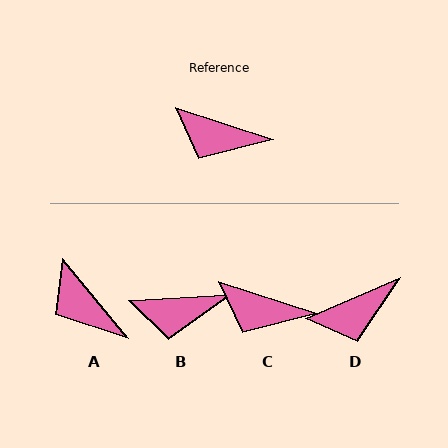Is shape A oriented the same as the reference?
No, it is off by about 32 degrees.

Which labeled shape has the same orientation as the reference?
C.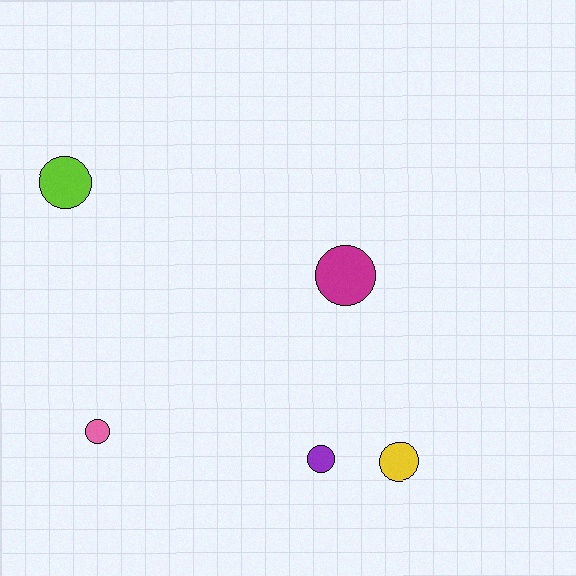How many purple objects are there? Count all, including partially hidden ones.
There is 1 purple object.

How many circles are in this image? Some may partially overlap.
There are 5 circles.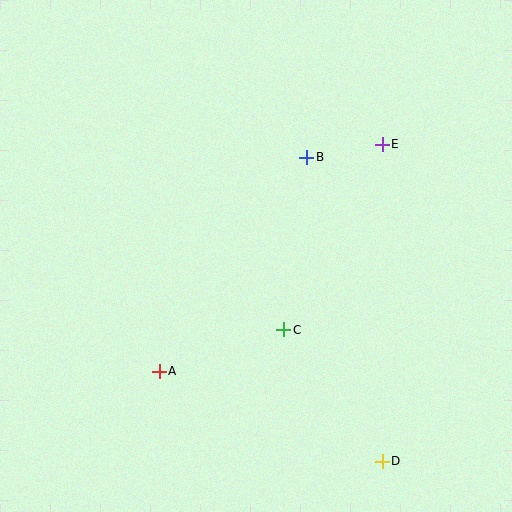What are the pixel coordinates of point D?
Point D is at (382, 461).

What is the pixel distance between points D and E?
The distance between D and E is 317 pixels.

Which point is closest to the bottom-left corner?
Point A is closest to the bottom-left corner.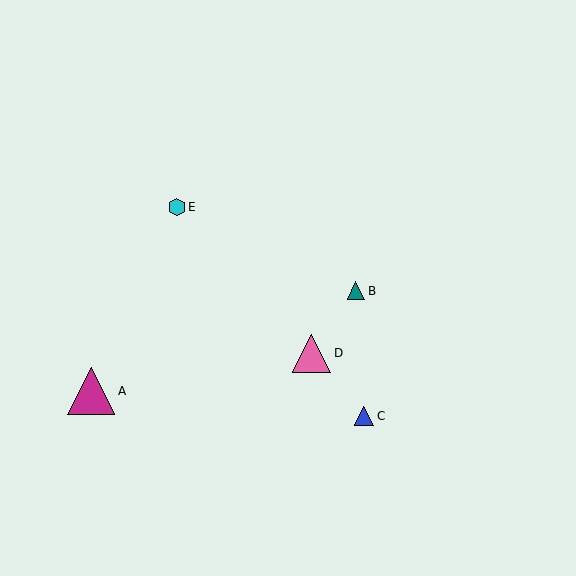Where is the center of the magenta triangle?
The center of the magenta triangle is at (91, 391).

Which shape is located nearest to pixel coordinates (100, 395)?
The magenta triangle (labeled A) at (91, 391) is nearest to that location.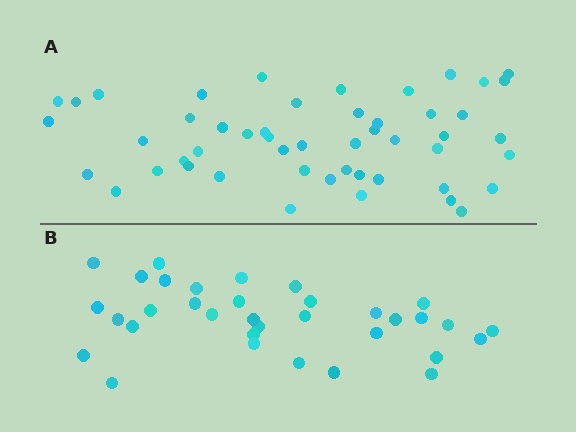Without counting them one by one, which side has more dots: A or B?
Region A (the top region) has more dots.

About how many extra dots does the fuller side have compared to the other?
Region A has approximately 15 more dots than region B.